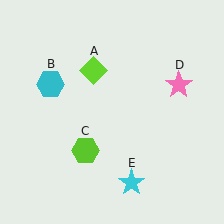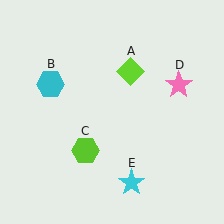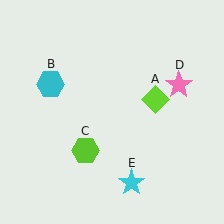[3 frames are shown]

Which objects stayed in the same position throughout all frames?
Cyan hexagon (object B) and lime hexagon (object C) and pink star (object D) and cyan star (object E) remained stationary.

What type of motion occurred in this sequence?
The lime diamond (object A) rotated clockwise around the center of the scene.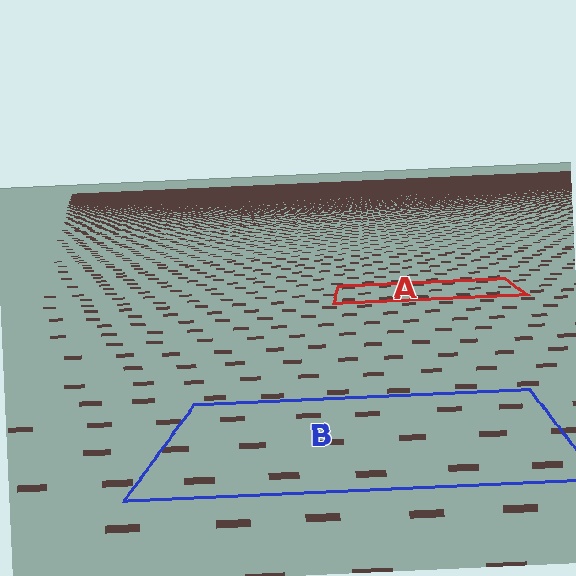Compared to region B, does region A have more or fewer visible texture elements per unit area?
Region A has more texture elements per unit area — they are packed more densely because it is farther away.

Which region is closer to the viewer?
Region B is closer. The texture elements there are larger and more spread out.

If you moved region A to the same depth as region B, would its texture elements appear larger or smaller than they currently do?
They would appear larger. At a closer depth, the same texture elements are projected at a bigger on-screen size.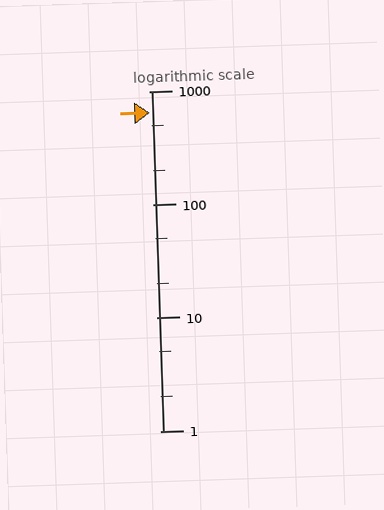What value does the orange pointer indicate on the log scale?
The pointer indicates approximately 650.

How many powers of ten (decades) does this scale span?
The scale spans 3 decades, from 1 to 1000.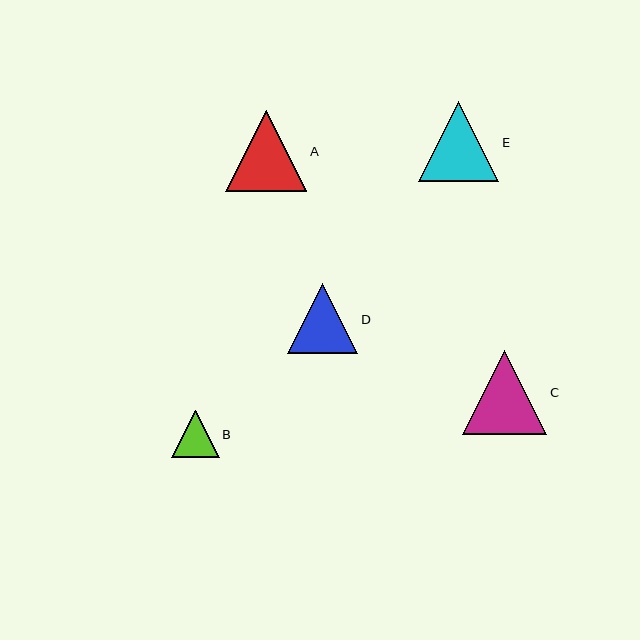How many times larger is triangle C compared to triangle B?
Triangle C is approximately 1.8 times the size of triangle B.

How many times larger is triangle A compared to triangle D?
Triangle A is approximately 1.2 times the size of triangle D.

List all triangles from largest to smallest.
From largest to smallest: C, A, E, D, B.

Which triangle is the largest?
Triangle C is the largest with a size of approximately 84 pixels.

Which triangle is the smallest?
Triangle B is the smallest with a size of approximately 47 pixels.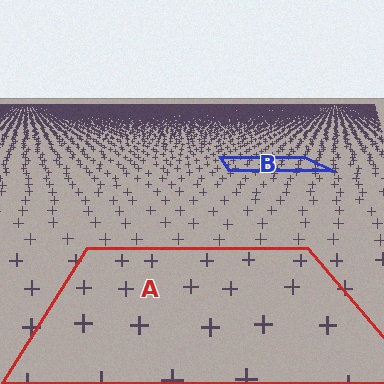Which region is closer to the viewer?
Region A is closer. The texture elements there are larger and more spread out.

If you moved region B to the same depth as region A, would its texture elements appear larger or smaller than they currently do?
They would appear larger. At a closer depth, the same texture elements are projected at a bigger on-screen size.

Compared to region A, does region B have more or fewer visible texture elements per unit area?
Region B has more texture elements per unit area — they are packed more densely because it is farther away.